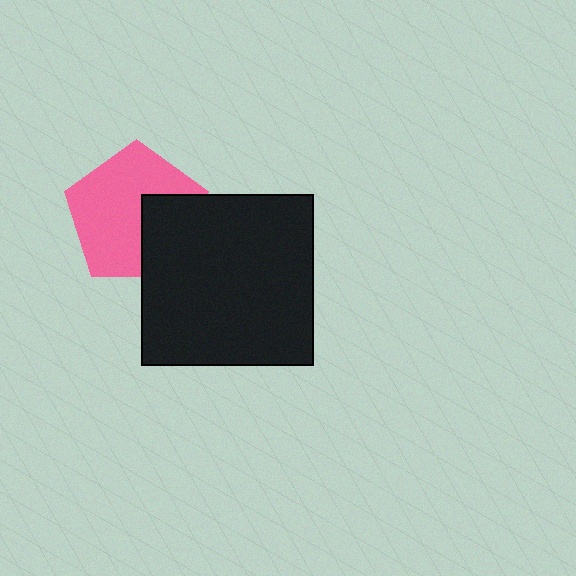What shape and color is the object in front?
The object in front is a black square.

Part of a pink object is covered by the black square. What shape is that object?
It is a pentagon.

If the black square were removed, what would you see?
You would see the complete pink pentagon.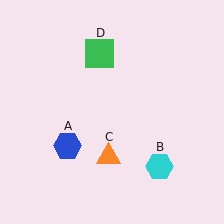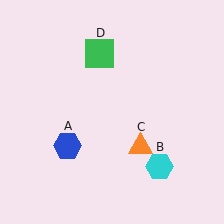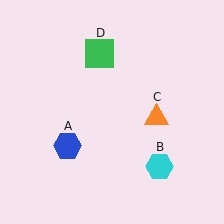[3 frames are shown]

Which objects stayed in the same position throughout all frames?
Blue hexagon (object A) and cyan hexagon (object B) and green square (object D) remained stationary.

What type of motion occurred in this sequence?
The orange triangle (object C) rotated counterclockwise around the center of the scene.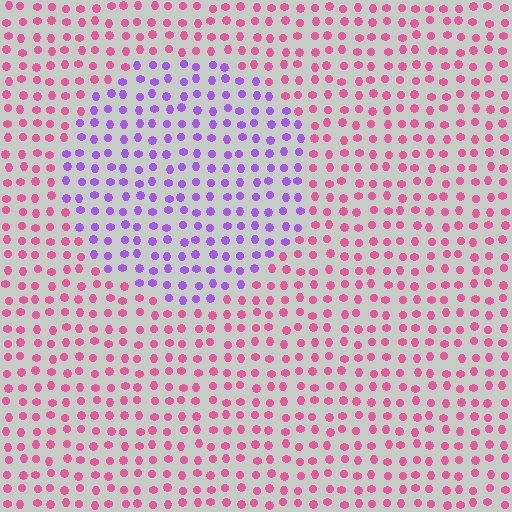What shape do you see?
I see a circle.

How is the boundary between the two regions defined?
The boundary is defined purely by a slight shift in hue (about 58 degrees). Spacing, size, and orientation are identical on both sides.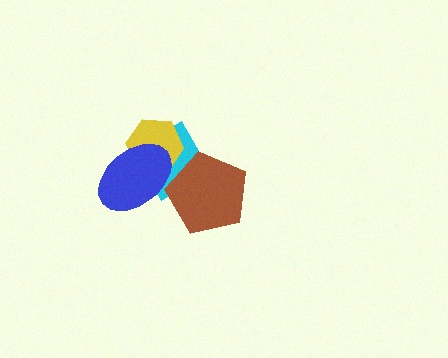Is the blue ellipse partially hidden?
No, no other shape covers it.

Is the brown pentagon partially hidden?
Yes, it is partially covered by another shape.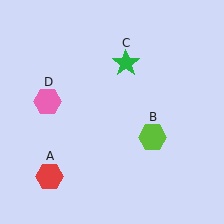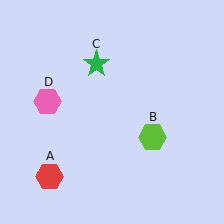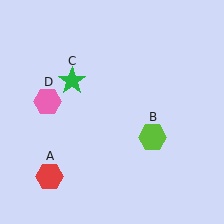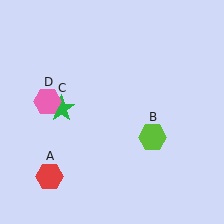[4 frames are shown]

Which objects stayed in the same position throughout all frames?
Red hexagon (object A) and lime hexagon (object B) and pink hexagon (object D) remained stationary.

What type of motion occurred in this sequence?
The green star (object C) rotated counterclockwise around the center of the scene.